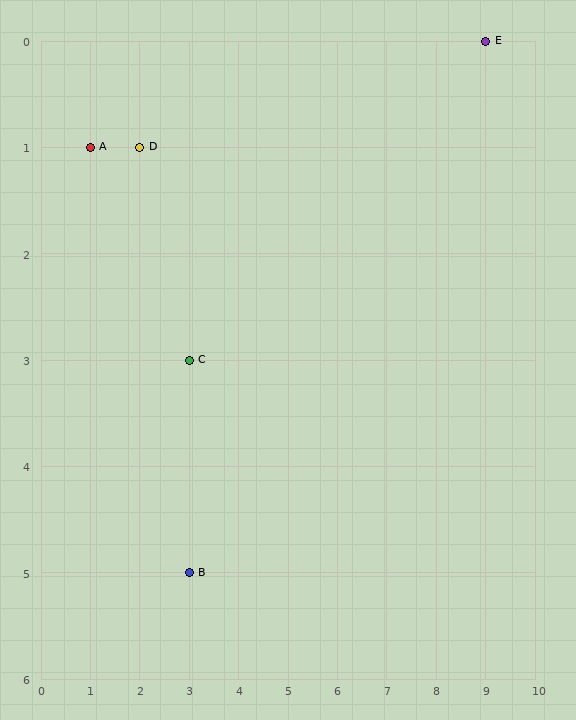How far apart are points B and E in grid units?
Points B and E are 6 columns and 5 rows apart (about 7.8 grid units diagonally).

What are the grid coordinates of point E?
Point E is at grid coordinates (9, 0).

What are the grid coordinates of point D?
Point D is at grid coordinates (2, 1).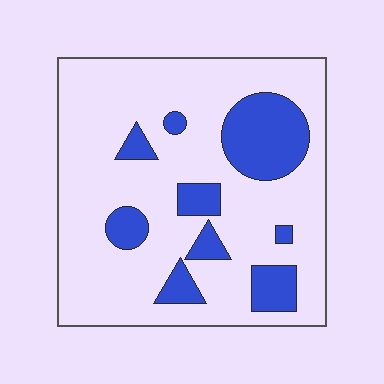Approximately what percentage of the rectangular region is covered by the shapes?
Approximately 20%.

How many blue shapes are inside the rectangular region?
9.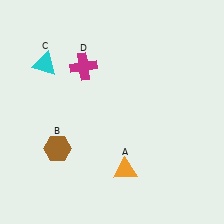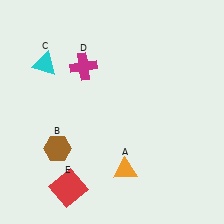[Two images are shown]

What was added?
A red square (E) was added in Image 2.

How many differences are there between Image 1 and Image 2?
There is 1 difference between the two images.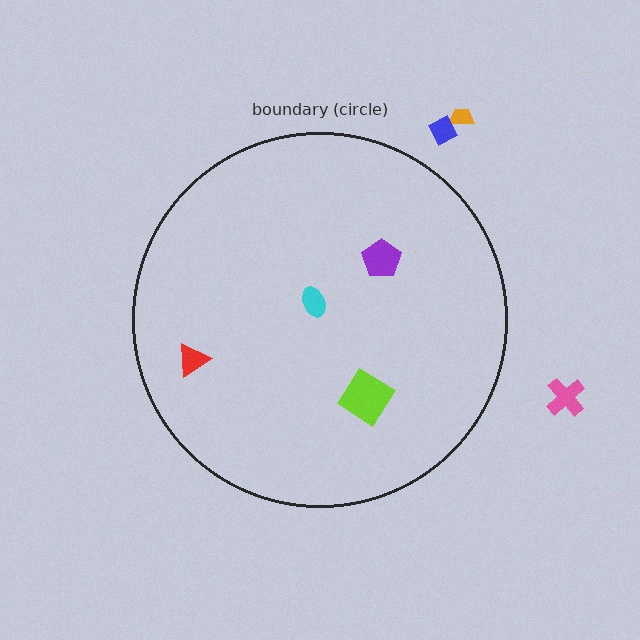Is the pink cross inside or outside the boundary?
Outside.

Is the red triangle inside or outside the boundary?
Inside.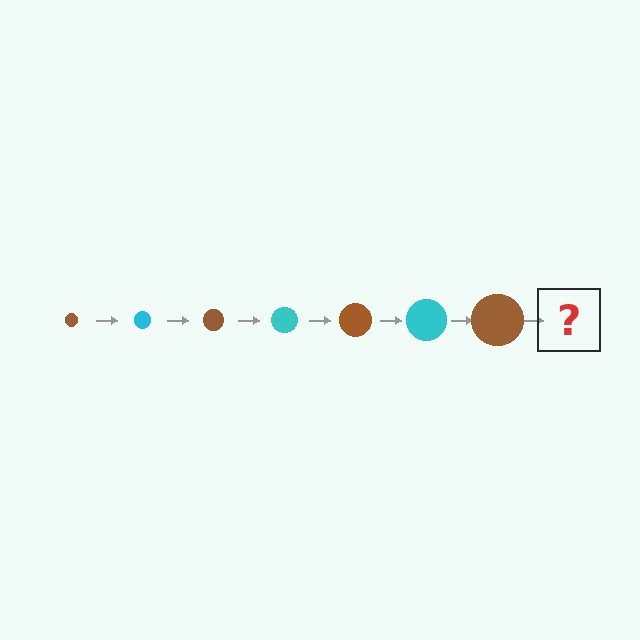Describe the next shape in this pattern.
It should be a cyan circle, larger than the previous one.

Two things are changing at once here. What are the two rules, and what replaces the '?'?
The two rules are that the circle grows larger each step and the color cycles through brown and cyan. The '?' should be a cyan circle, larger than the previous one.